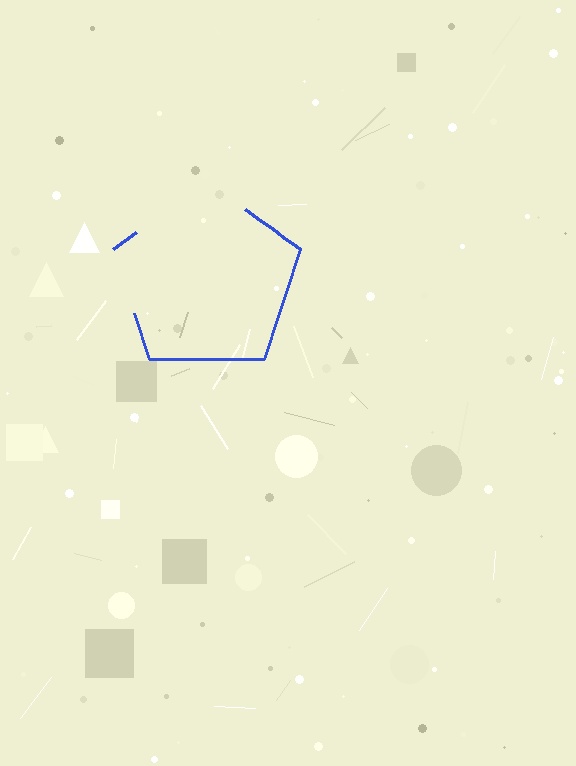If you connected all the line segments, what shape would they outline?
They would outline a pentagon.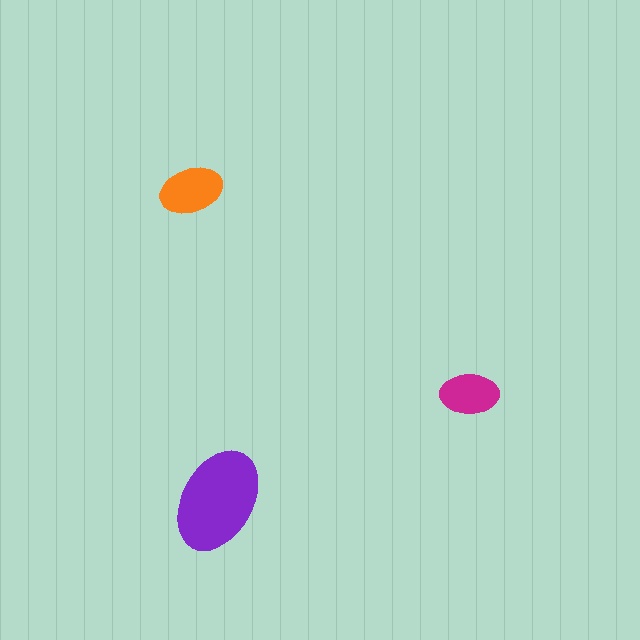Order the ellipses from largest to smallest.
the purple one, the orange one, the magenta one.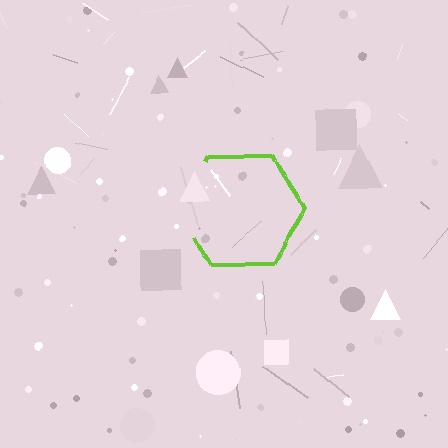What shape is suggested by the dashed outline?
The dashed outline suggests a hexagon.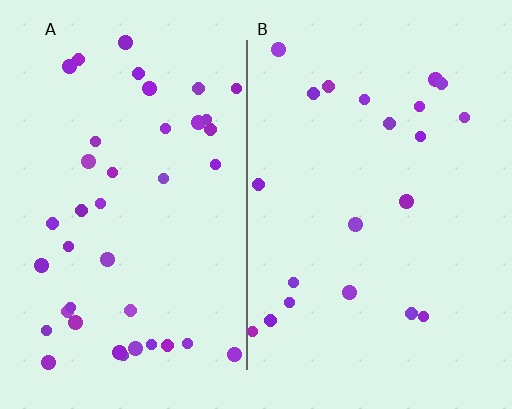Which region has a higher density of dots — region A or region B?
A (the left).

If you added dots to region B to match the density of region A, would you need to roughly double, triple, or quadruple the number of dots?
Approximately double.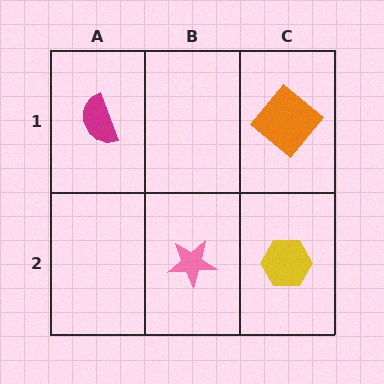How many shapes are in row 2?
2 shapes.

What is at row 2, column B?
A pink star.